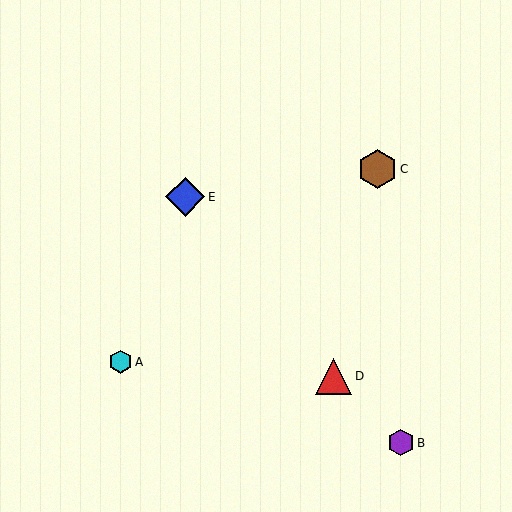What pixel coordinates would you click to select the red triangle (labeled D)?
Click at (334, 376) to select the red triangle D.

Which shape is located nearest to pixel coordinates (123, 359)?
The cyan hexagon (labeled A) at (120, 362) is nearest to that location.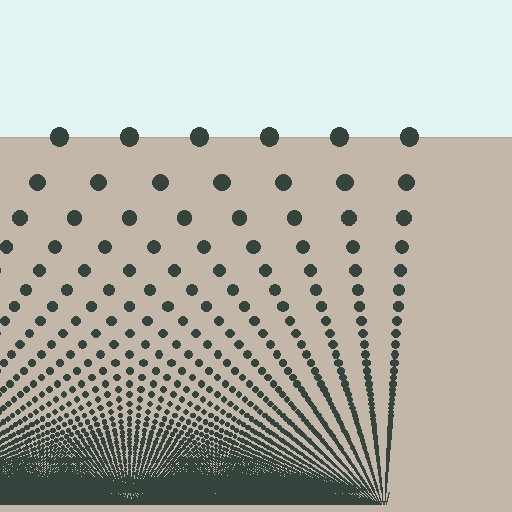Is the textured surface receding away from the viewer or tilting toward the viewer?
The surface appears to tilt toward the viewer. Texture elements get larger and sparser toward the top.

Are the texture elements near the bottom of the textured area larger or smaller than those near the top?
Smaller. The gradient is inverted — elements near the bottom are smaller and denser.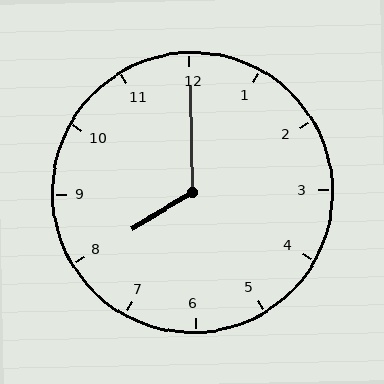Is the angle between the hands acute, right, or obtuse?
It is obtuse.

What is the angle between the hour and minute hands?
Approximately 120 degrees.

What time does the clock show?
8:00.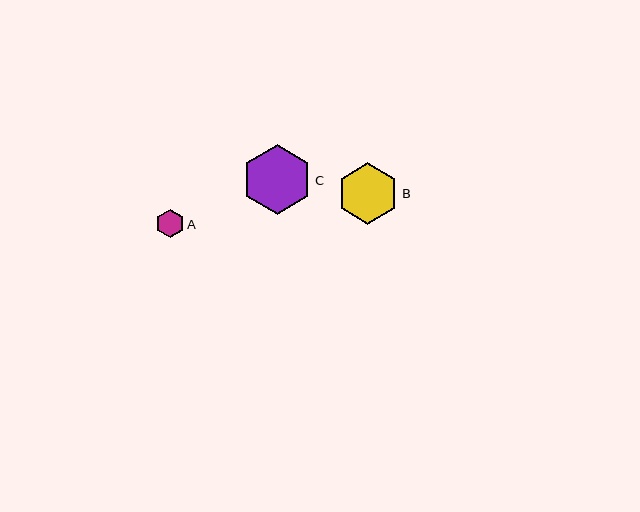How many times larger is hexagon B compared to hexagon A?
Hexagon B is approximately 2.2 times the size of hexagon A.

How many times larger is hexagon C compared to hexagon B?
Hexagon C is approximately 1.1 times the size of hexagon B.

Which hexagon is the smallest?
Hexagon A is the smallest with a size of approximately 29 pixels.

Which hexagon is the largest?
Hexagon C is the largest with a size of approximately 70 pixels.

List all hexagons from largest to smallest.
From largest to smallest: C, B, A.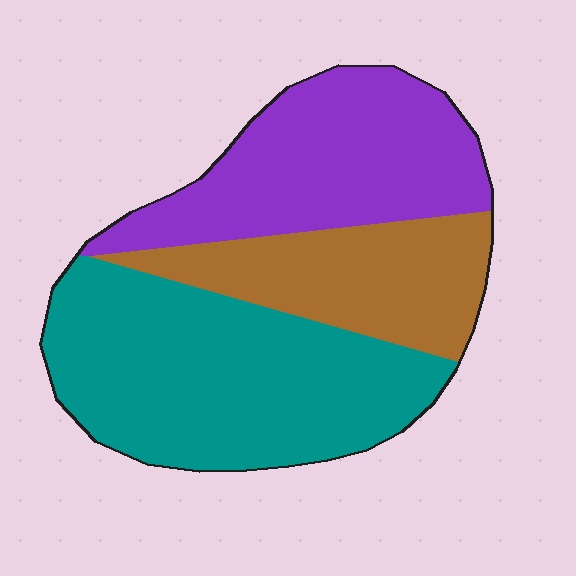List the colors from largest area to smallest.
From largest to smallest: teal, purple, brown.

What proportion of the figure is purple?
Purple takes up about one third (1/3) of the figure.